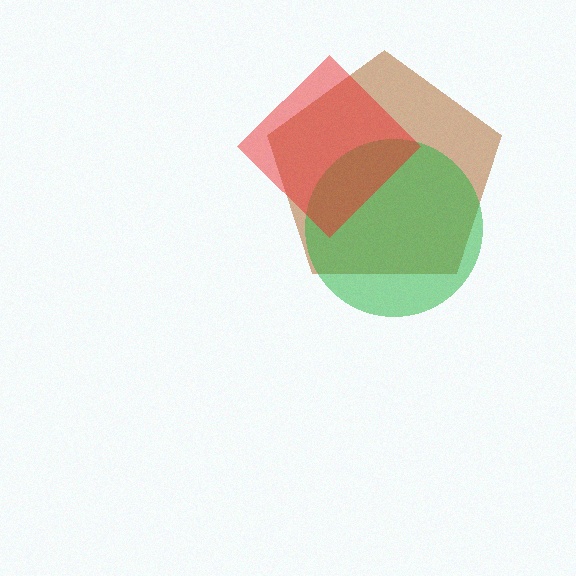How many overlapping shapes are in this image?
There are 3 overlapping shapes in the image.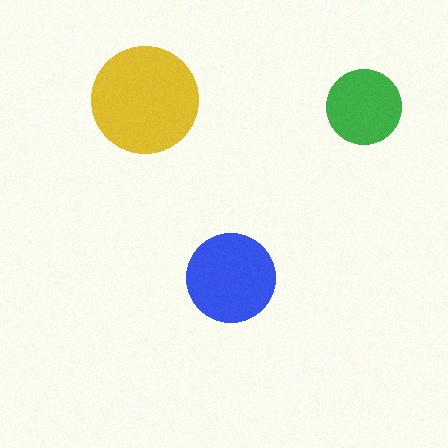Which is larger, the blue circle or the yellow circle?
The yellow one.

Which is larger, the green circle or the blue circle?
The blue one.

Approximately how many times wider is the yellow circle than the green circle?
About 1.5 times wider.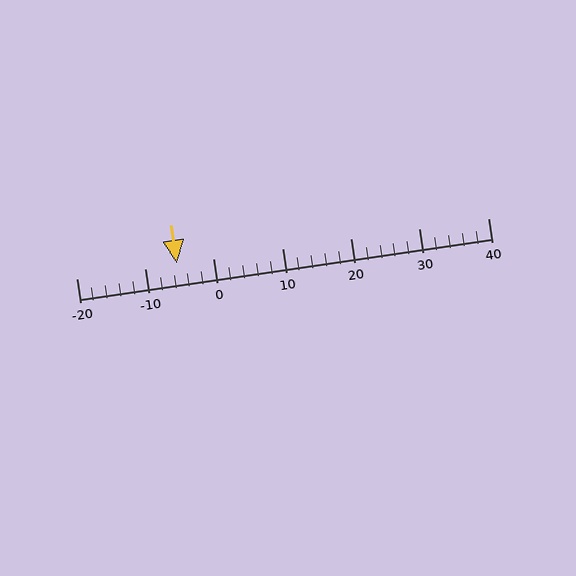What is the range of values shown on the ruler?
The ruler shows values from -20 to 40.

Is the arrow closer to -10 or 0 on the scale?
The arrow is closer to -10.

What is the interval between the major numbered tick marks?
The major tick marks are spaced 10 units apart.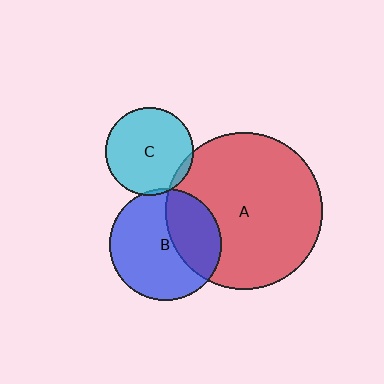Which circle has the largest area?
Circle A (red).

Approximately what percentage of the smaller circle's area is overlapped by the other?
Approximately 5%.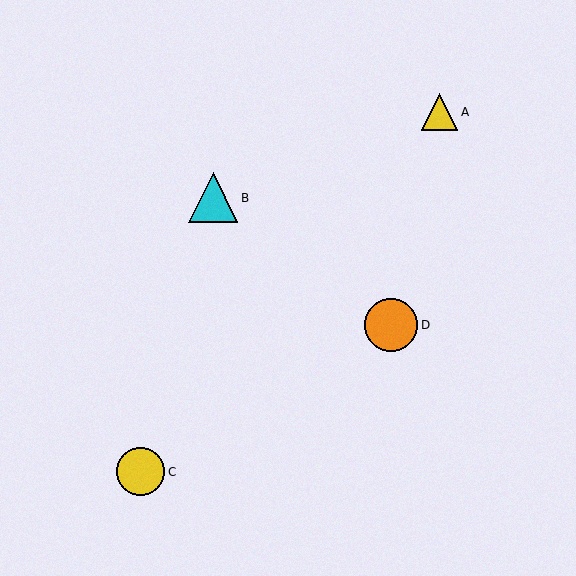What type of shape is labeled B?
Shape B is a cyan triangle.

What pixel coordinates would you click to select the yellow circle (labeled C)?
Click at (141, 472) to select the yellow circle C.